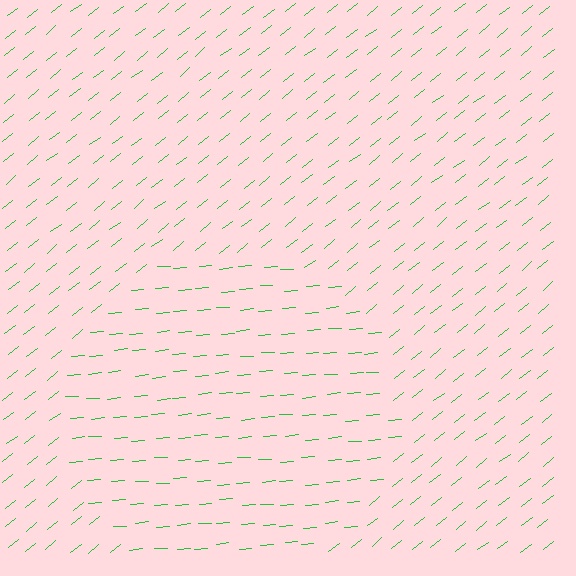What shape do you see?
I see a circle.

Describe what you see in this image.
The image is filled with small green line segments. A circle region in the image has lines oriented differently from the surrounding lines, creating a visible texture boundary.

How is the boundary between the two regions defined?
The boundary is defined purely by a change in line orientation (approximately 33 degrees difference). All lines are the same color and thickness.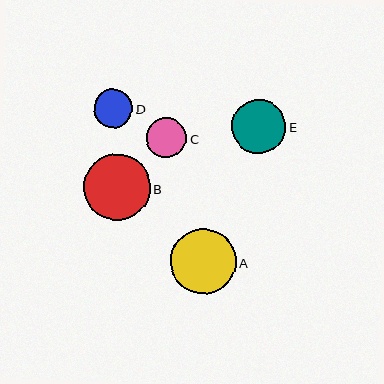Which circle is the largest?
Circle B is the largest with a size of approximately 67 pixels.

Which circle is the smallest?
Circle D is the smallest with a size of approximately 38 pixels.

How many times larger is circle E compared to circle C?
Circle E is approximately 1.3 times the size of circle C.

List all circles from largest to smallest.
From largest to smallest: B, A, E, C, D.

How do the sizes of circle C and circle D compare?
Circle C and circle D are approximately the same size.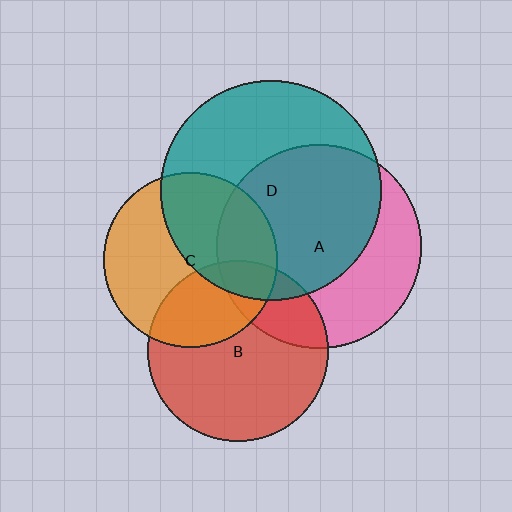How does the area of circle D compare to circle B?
Approximately 1.5 times.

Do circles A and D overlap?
Yes.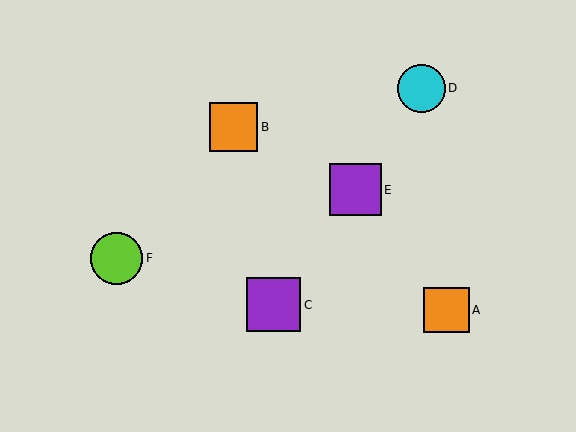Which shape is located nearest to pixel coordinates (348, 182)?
The purple square (labeled E) at (355, 190) is nearest to that location.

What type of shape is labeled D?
Shape D is a cyan circle.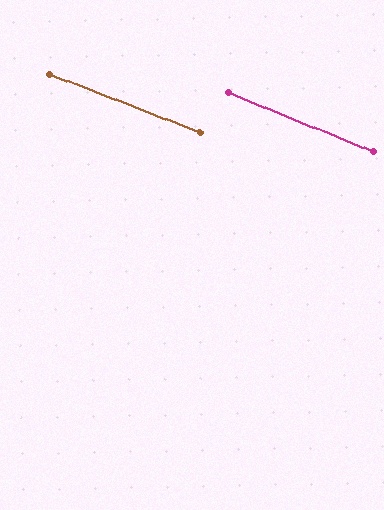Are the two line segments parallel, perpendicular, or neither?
Parallel — their directions differ by only 1.1°.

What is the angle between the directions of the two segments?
Approximately 1 degree.